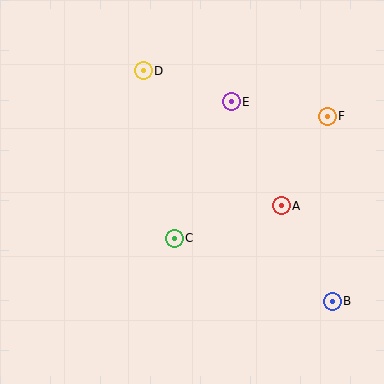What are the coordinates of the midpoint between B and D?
The midpoint between B and D is at (238, 186).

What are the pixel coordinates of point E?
Point E is at (231, 102).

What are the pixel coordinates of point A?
Point A is at (281, 206).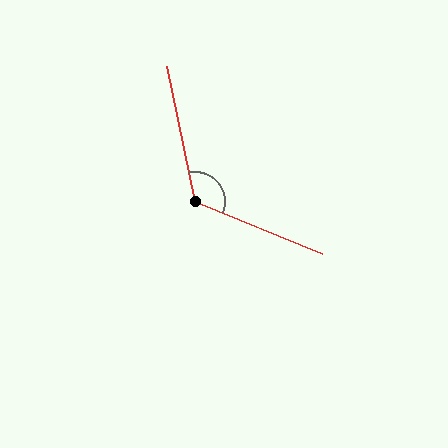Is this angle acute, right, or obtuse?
It is obtuse.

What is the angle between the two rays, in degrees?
Approximately 124 degrees.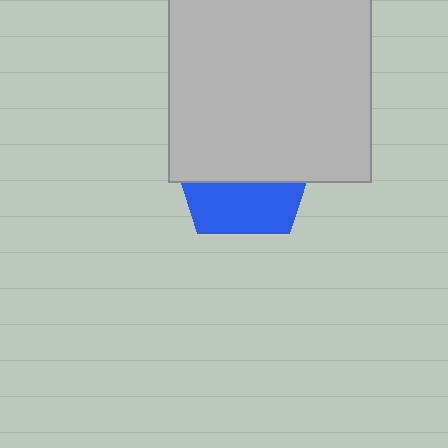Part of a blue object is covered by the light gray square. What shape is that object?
It is a pentagon.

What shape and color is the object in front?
The object in front is a light gray square.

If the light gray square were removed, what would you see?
You would see the complete blue pentagon.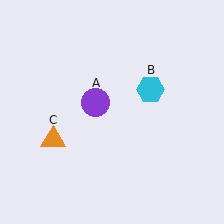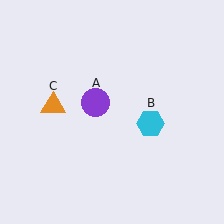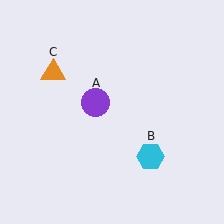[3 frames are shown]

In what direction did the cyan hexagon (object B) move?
The cyan hexagon (object B) moved down.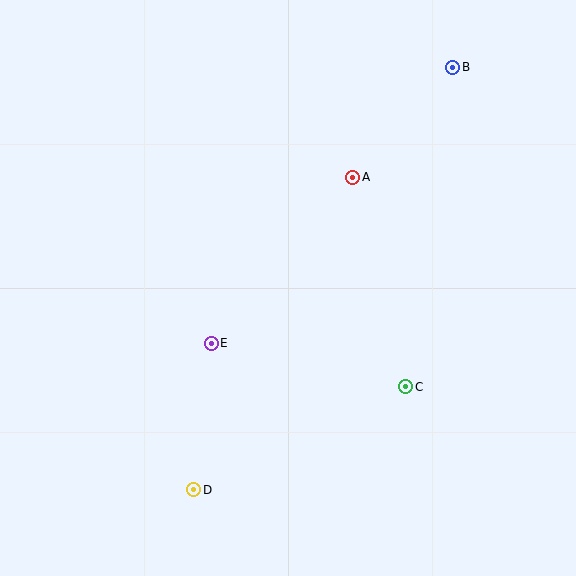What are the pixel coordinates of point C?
Point C is at (406, 387).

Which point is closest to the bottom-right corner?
Point C is closest to the bottom-right corner.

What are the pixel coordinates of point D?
Point D is at (194, 490).